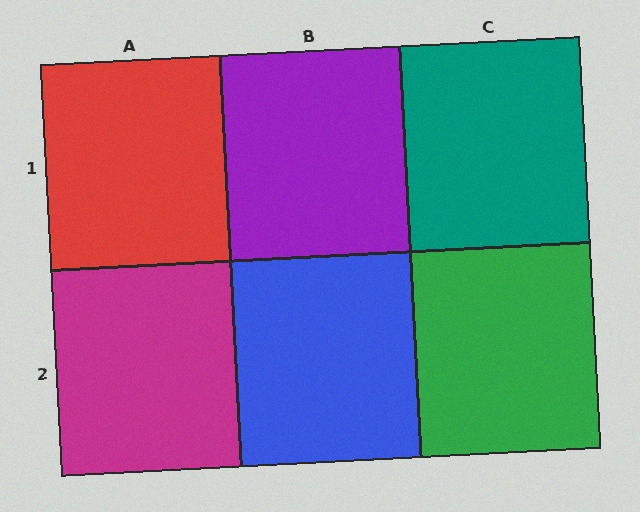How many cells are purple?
1 cell is purple.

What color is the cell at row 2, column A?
Magenta.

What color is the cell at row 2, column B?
Blue.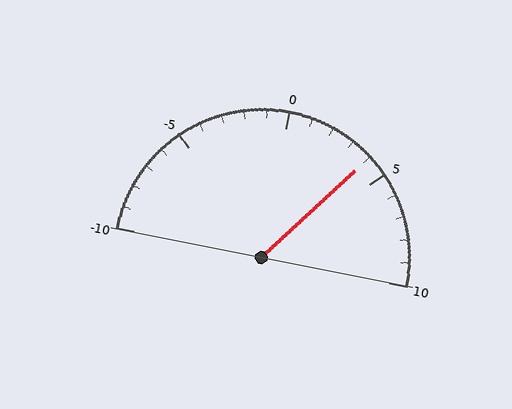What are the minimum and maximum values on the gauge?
The gauge ranges from -10 to 10.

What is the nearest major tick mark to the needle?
The nearest major tick mark is 5.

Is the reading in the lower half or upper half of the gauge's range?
The reading is in the upper half of the range (-10 to 10).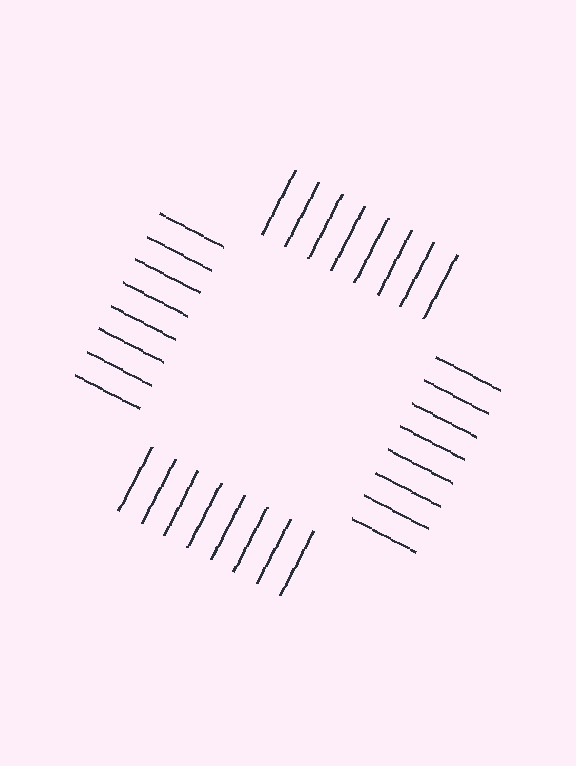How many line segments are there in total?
32 — 8 along each of the 4 edges.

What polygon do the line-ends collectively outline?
An illusory square — the line segments terminate on its edges but no continuous stroke is drawn.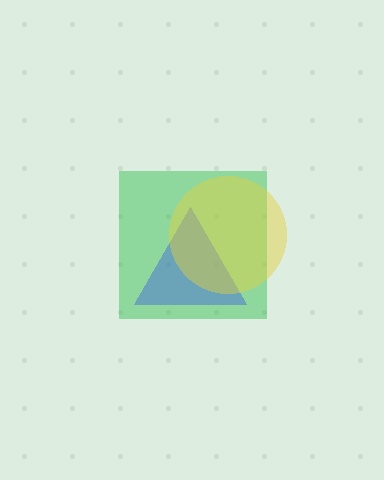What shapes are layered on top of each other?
The layered shapes are: a green square, a blue triangle, a yellow circle.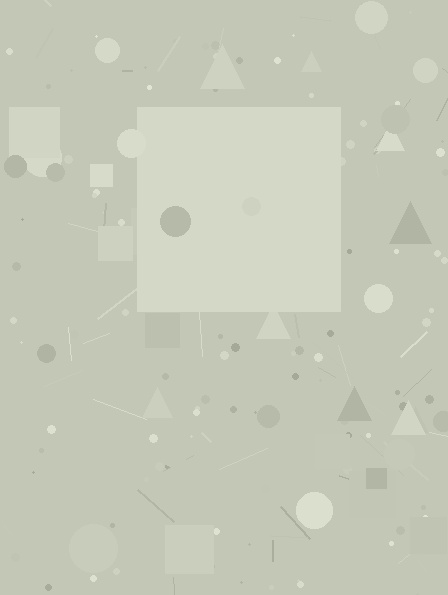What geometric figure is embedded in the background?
A square is embedded in the background.